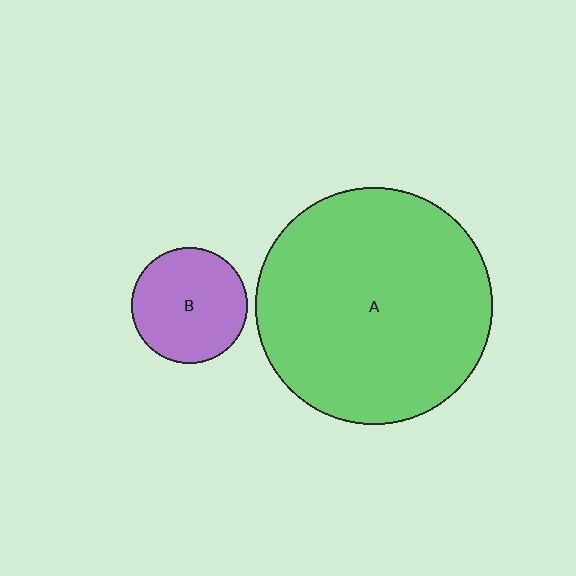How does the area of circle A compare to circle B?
Approximately 4.2 times.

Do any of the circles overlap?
No, none of the circles overlap.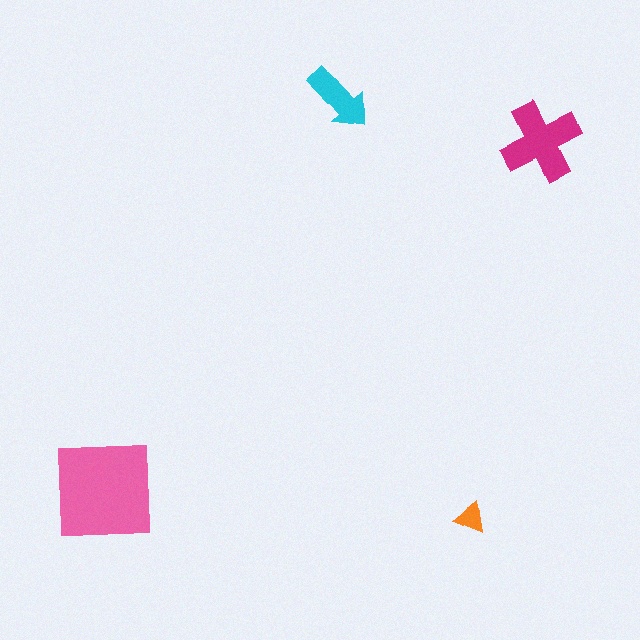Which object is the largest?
The pink square.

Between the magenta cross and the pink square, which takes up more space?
The pink square.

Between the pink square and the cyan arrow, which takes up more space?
The pink square.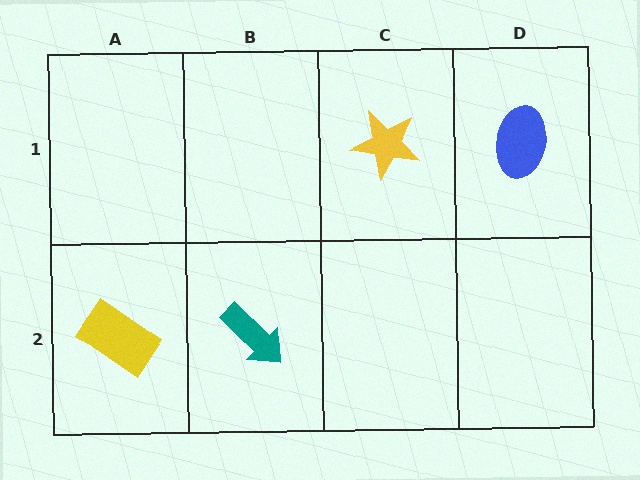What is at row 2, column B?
A teal arrow.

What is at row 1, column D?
A blue ellipse.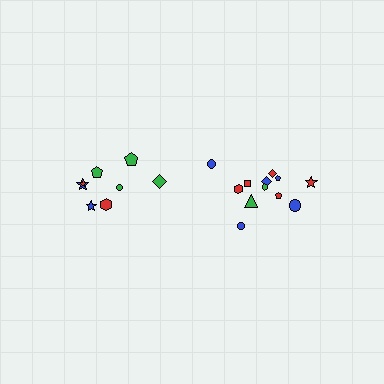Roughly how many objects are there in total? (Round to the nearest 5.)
Roughly 20 objects in total.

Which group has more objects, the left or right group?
The right group.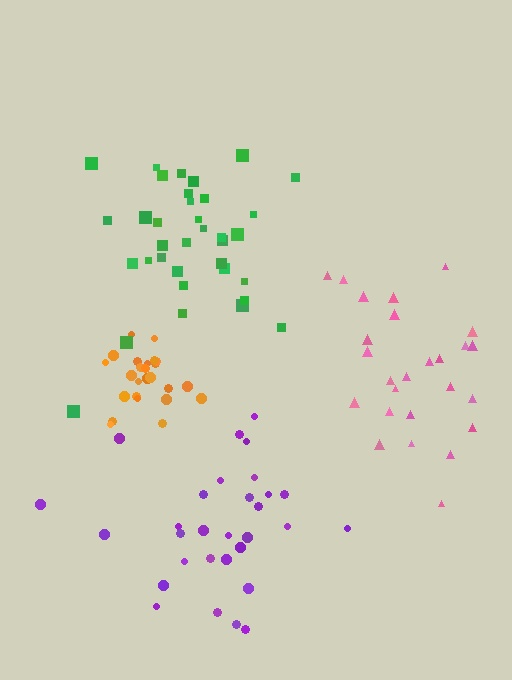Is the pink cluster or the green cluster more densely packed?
Pink.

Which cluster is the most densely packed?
Orange.